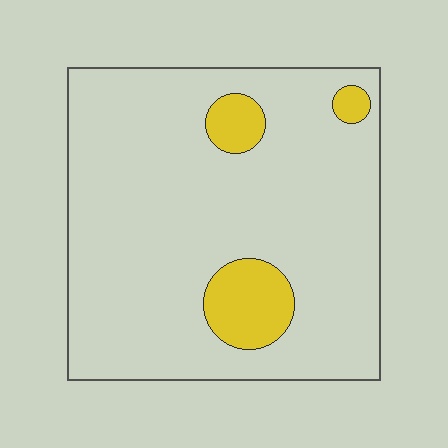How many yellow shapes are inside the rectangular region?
3.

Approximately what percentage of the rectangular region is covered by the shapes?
Approximately 10%.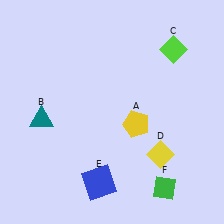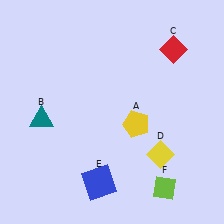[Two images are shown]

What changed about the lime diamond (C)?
In Image 1, C is lime. In Image 2, it changed to red.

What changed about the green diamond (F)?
In Image 1, F is green. In Image 2, it changed to lime.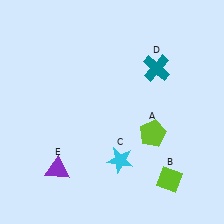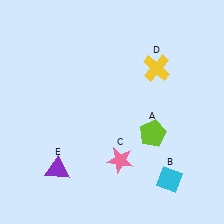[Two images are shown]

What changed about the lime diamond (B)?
In Image 1, B is lime. In Image 2, it changed to cyan.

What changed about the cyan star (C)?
In Image 1, C is cyan. In Image 2, it changed to pink.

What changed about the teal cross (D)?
In Image 1, D is teal. In Image 2, it changed to yellow.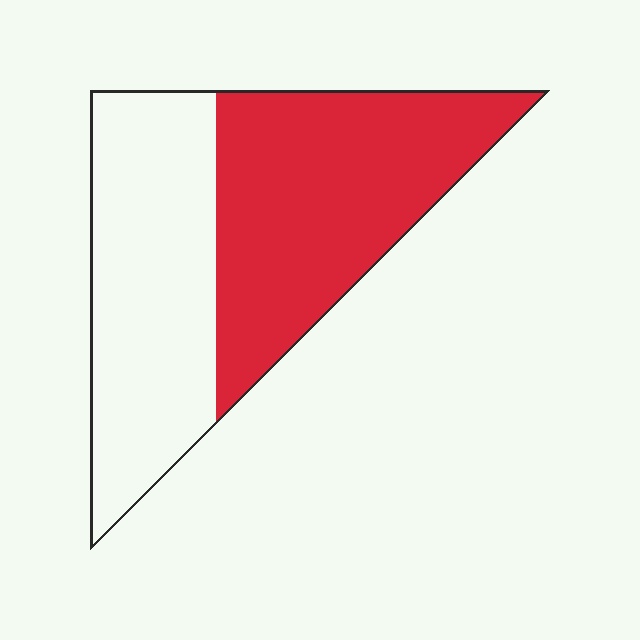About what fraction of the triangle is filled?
About one half (1/2).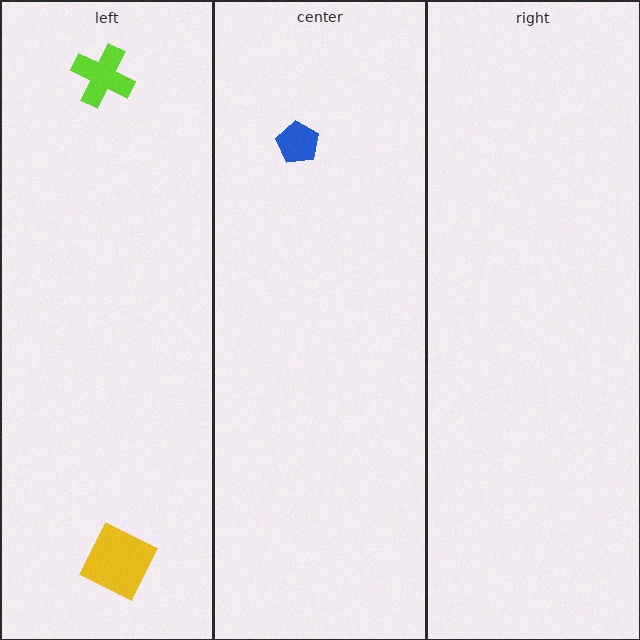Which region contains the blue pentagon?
The center region.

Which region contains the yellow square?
The left region.